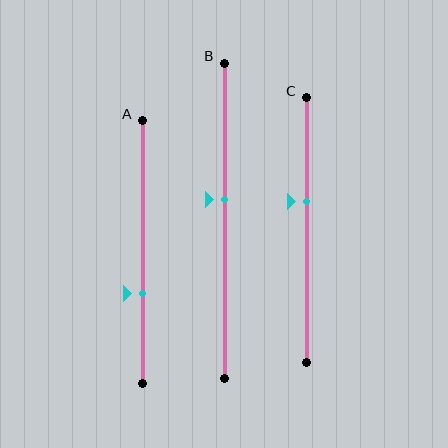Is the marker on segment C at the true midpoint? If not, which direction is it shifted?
No, the marker on segment C is shifted upward by about 11% of the segment length.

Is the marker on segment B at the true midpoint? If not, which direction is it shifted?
No, the marker on segment B is shifted upward by about 7% of the segment length.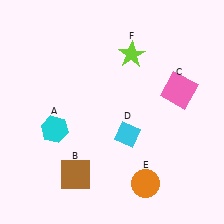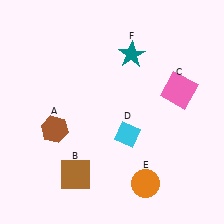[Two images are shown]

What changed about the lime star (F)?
In Image 1, F is lime. In Image 2, it changed to teal.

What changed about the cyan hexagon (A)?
In Image 1, A is cyan. In Image 2, it changed to brown.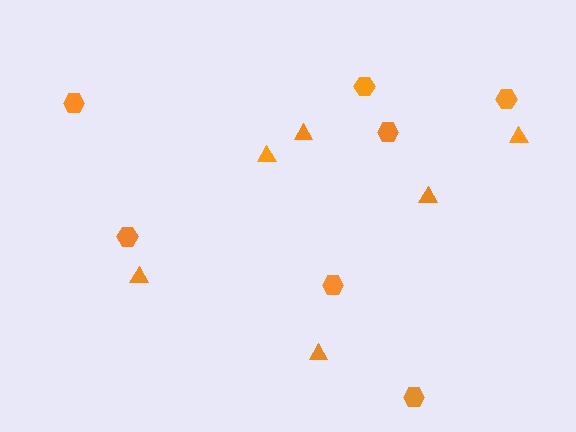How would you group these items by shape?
There are 2 groups: one group of triangles (6) and one group of hexagons (7).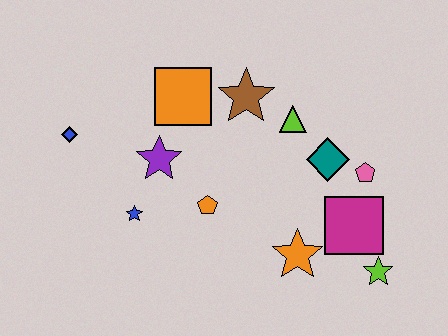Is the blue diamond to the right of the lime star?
No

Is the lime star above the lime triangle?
No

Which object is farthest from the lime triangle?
The blue diamond is farthest from the lime triangle.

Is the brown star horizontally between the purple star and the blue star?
No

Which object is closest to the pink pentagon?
The teal diamond is closest to the pink pentagon.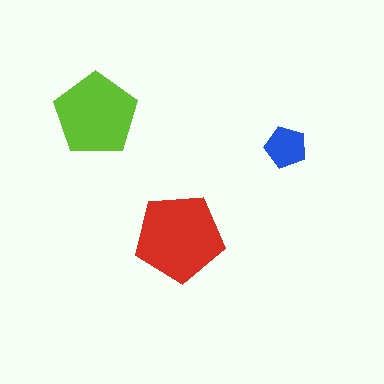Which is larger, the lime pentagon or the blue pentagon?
The lime one.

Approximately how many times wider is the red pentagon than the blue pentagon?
About 2 times wider.